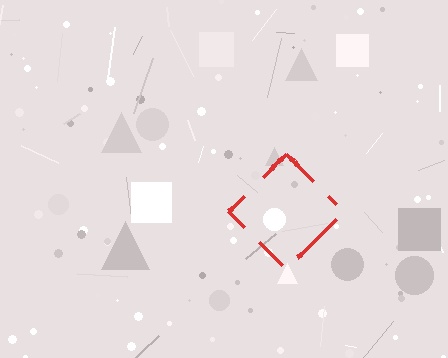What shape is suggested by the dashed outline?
The dashed outline suggests a diamond.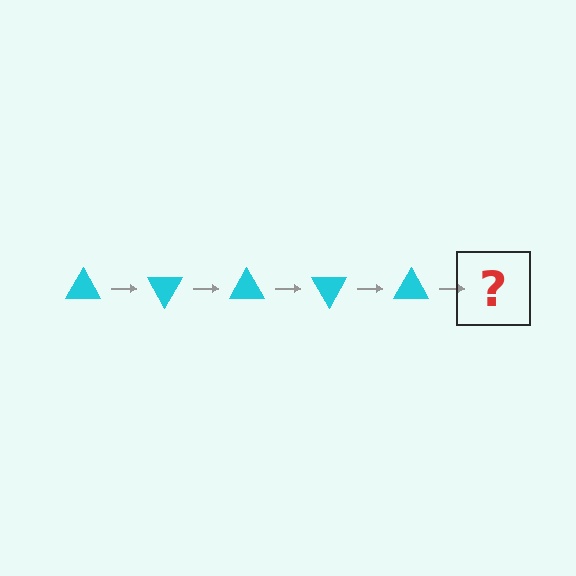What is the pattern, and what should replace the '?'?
The pattern is that the triangle rotates 60 degrees each step. The '?' should be a cyan triangle rotated 300 degrees.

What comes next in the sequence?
The next element should be a cyan triangle rotated 300 degrees.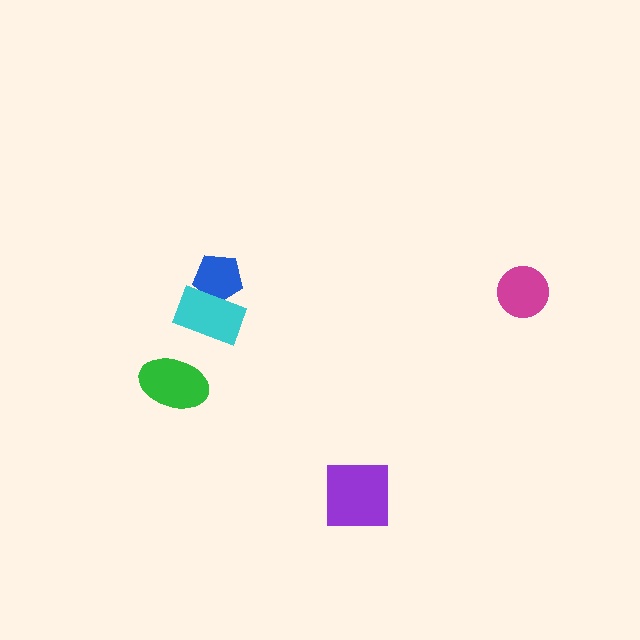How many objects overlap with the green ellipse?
0 objects overlap with the green ellipse.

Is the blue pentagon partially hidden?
Yes, it is partially covered by another shape.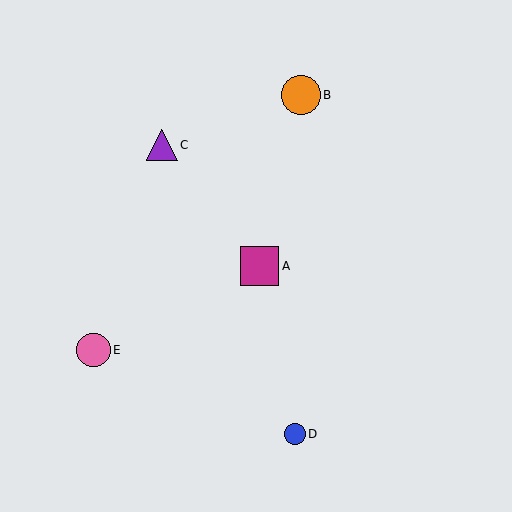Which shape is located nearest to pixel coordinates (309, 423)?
The blue circle (labeled D) at (295, 434) is nearest to that location.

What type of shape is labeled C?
Shape C is a purple triangle.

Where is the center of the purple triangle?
The center of the purple triangle is at (162, 145).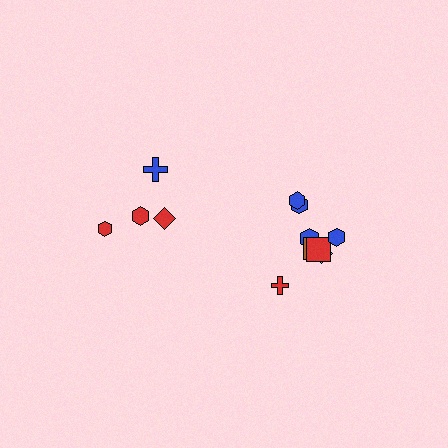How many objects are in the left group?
There are 4 objects.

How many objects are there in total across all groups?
There are 12 objects.